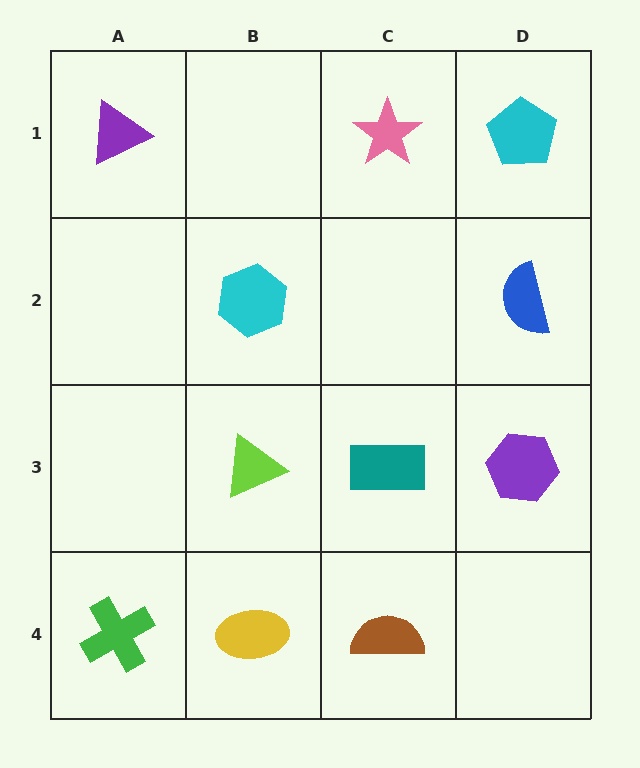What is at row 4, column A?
A green cross.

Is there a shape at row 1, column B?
No, that cell is empty.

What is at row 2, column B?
A cyan hexagon.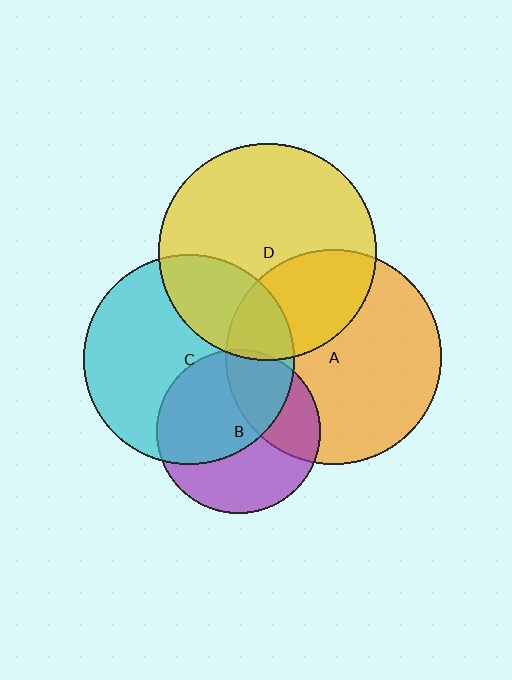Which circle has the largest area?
Circle D (yellow).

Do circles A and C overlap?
Yes.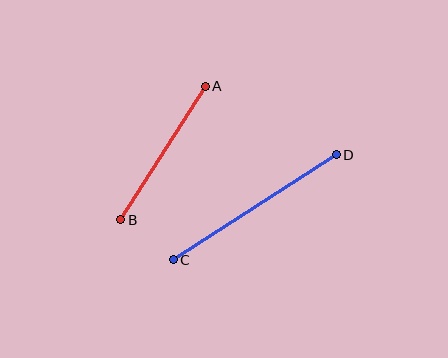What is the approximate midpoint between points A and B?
The midpoint is at approximately (163, 153) pixels.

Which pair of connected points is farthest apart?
Points C and D are farthest apart.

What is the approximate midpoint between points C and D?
The midpoint is at approximately (255, 207) pixels.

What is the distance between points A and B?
The distance is approximately 158 pixels.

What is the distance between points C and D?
The distance is approximately 194 pixels.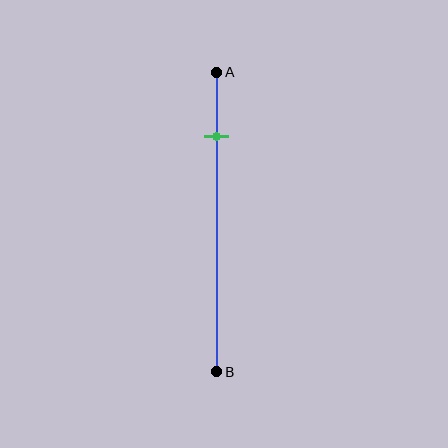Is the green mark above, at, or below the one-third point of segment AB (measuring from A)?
The green mark is above the one-third point of segment AB.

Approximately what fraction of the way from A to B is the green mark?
The green mark is approximately 20% of the way from A to B.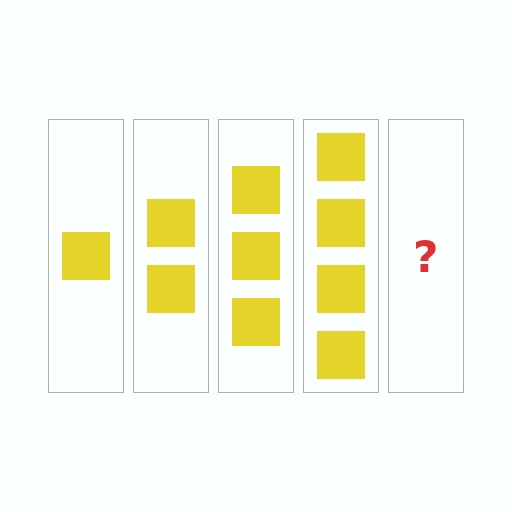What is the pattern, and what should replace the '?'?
The pattern is that each step adds one more square. The '?' should be 5 squares.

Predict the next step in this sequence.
The next step is 5 squares.